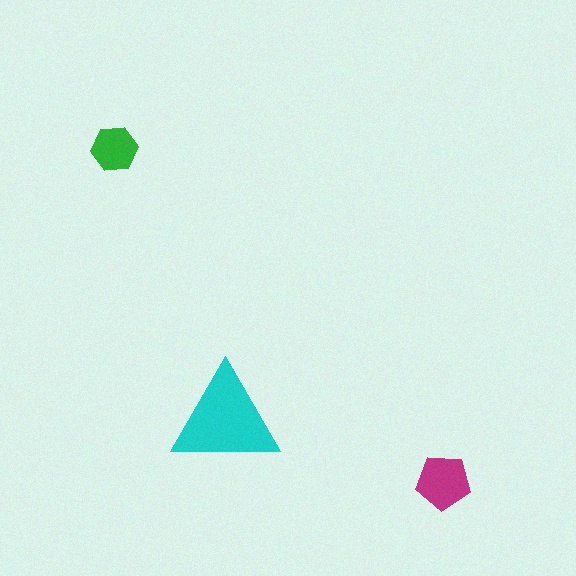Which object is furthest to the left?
The green hexagon is leftmost.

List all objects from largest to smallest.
The cyan triangle, the magenta pentagon, the green hexagon.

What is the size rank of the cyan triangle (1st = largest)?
1st.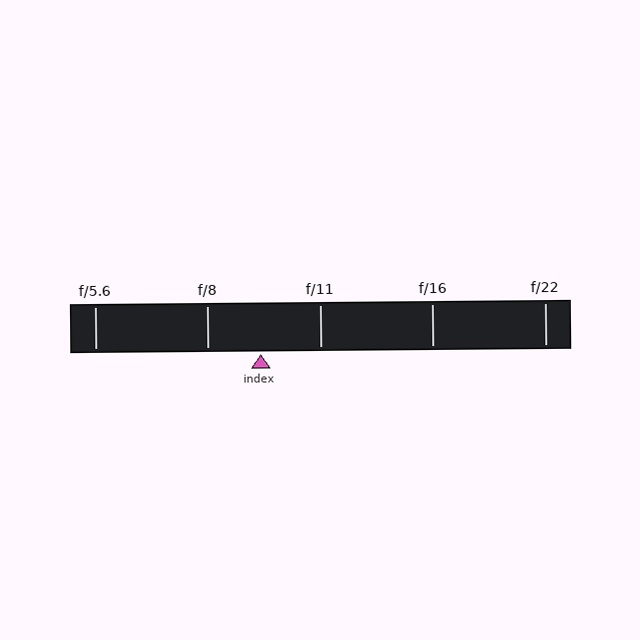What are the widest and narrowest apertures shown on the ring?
The widest aperture shown is f/5.6 and the narrowest is f/22.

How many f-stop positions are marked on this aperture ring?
There are 5 f-stop positions marked.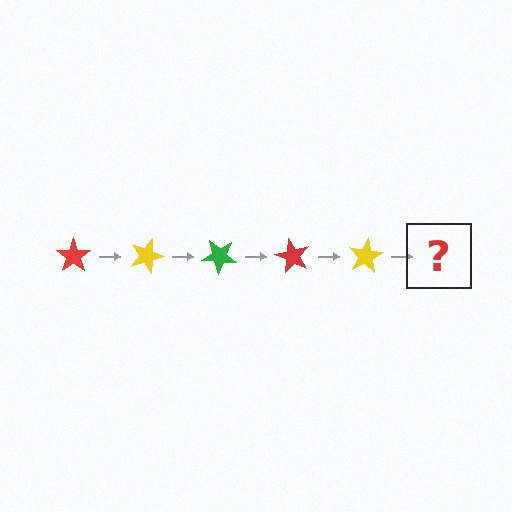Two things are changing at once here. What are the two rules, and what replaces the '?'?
The two rules are that it rotates 20 degrees each step and the color cycles through red, yellow, and green. The '?' should be a green star, rotated 100 degrees from the start.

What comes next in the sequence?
The next element should be a green star, rotated 100 degrees from the start.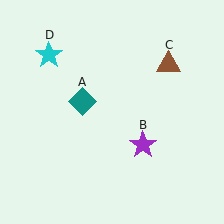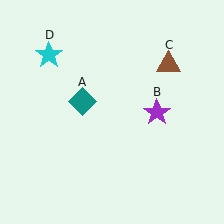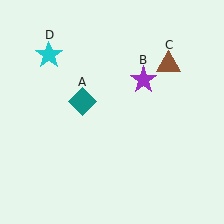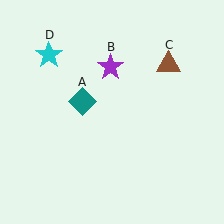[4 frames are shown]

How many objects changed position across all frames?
1 object changed position: purple star (object B).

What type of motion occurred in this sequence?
The purple star (object B) rotated counterclockwise around the center of the scene.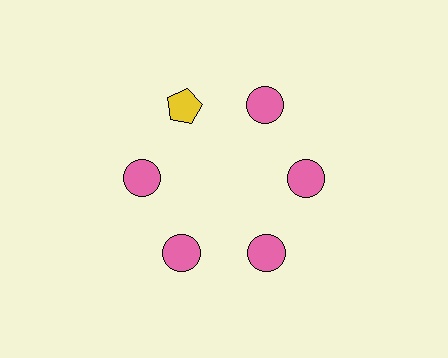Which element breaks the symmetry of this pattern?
The yellow pentagon at roughly the 11 o'clock position breaks the symmetry. All other shapes are pink circles.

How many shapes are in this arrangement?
There are 6 shapes arranged in a ring pattern.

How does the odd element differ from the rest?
It differs in both color (yellow instead of pink) and shape (pentagon instead of circle).